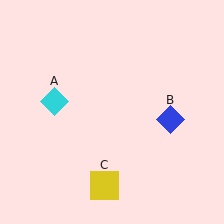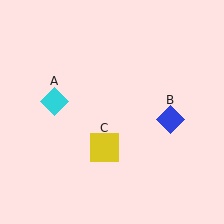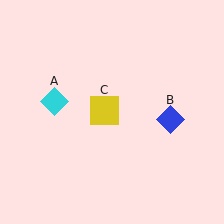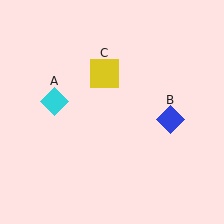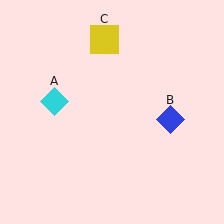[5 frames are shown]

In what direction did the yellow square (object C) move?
The yellow square (object C) moved up.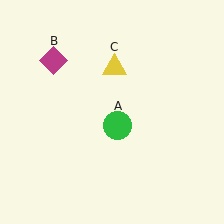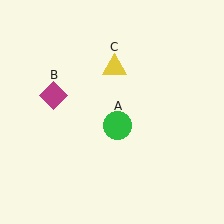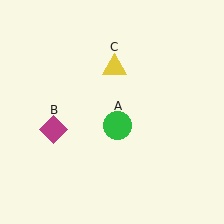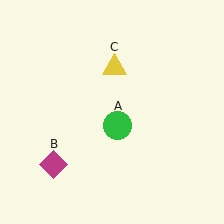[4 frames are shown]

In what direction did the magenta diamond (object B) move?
The magenta diamond (object B) moved down.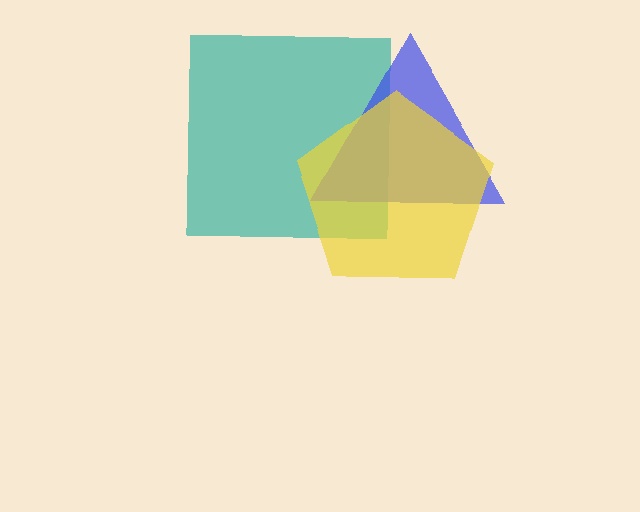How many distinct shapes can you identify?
There are 3 distinct shapes: a teal square, a blue triangle, a yellow pentagon.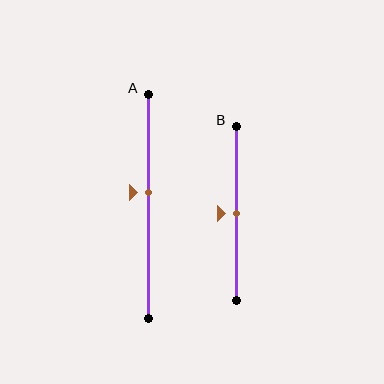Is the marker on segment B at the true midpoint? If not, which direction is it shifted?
Yes, the marker on segment B is at the true midpoint.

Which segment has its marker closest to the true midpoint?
Segment B has its marker closest to the true midpoint.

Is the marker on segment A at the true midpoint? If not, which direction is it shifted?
No, the marker on segment A is shifted upward by about 7% of the segment length.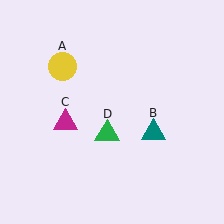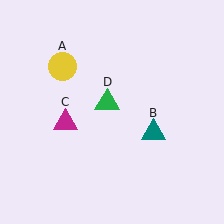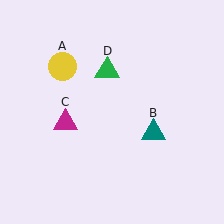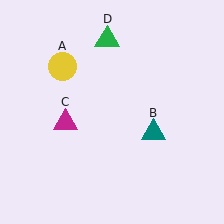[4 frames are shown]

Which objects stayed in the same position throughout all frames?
Yellow circle (object A) and teal triangle (object B) and magenta triangle (object C) remained stationary.